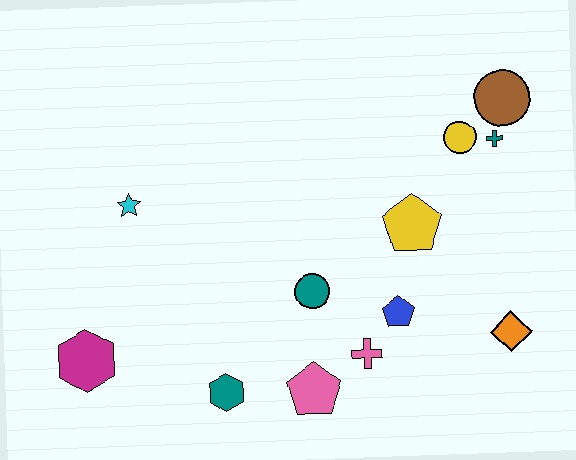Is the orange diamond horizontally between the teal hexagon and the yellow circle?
No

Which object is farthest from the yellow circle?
The magenta hexagon is farthest from the yellow circle.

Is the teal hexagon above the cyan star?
No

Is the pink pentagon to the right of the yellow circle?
No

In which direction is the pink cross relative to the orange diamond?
The pink cross is to the left of the orange diamond.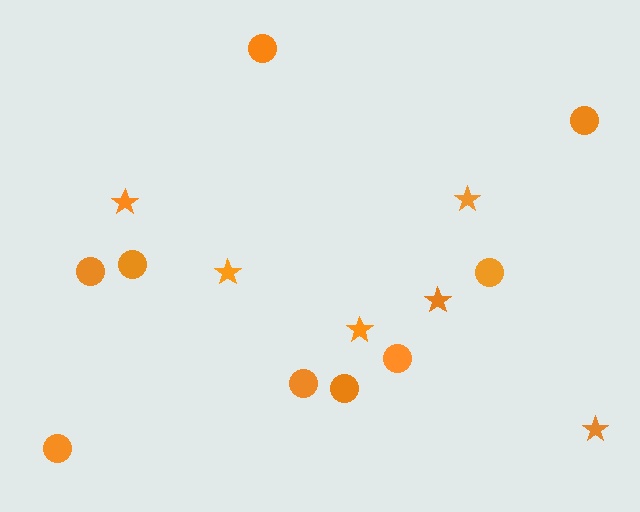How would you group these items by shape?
There are 2 groups: one group of stars (6) and one group of circles (9).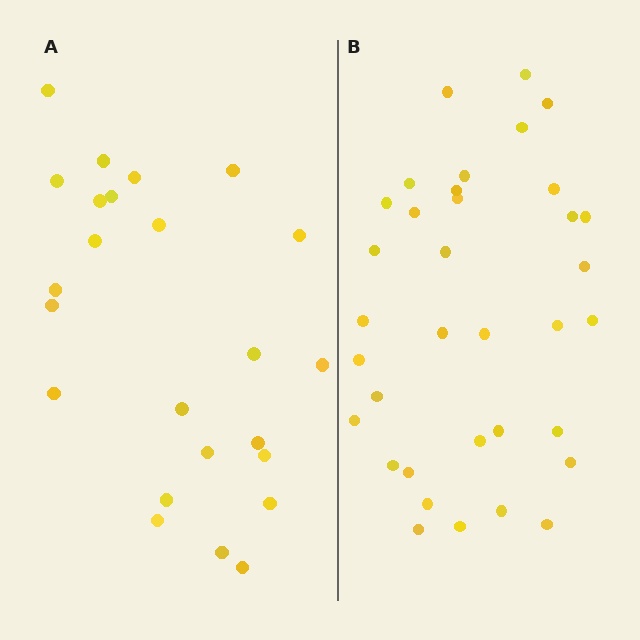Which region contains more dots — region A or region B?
Region B (the right region) has more dots.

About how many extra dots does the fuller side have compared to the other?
Region B has roughly 12 or so more dots than region A.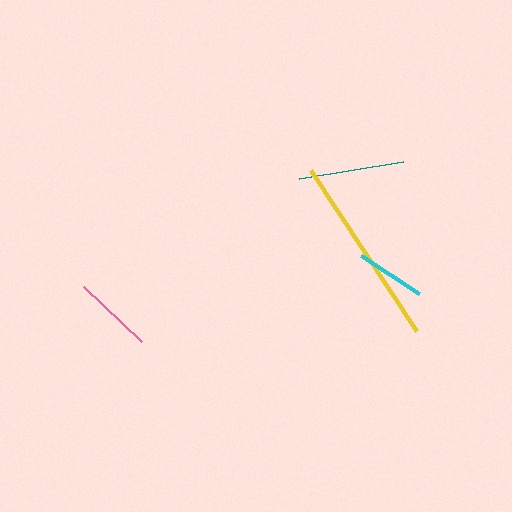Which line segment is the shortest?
The cyan line is the shortest at approximately 69 pixels.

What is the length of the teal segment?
The teal segment is approximately 106 pixels long.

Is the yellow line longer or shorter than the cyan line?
The yellow line is longer than the cyan line.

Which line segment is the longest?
The yellow line is the longest at approximately 192 pixels.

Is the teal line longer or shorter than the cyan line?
The teal line is longer than the cyan line.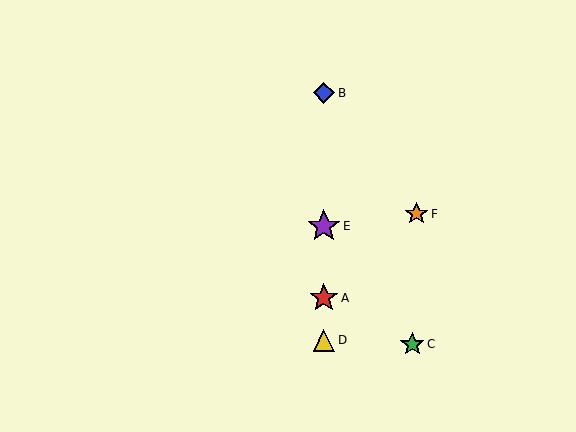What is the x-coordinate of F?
Object F is at x≈417.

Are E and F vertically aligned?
No, E is at x≈324 and F is at x≈417.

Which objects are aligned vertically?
Objects A, B, D, E are aligned vertically.